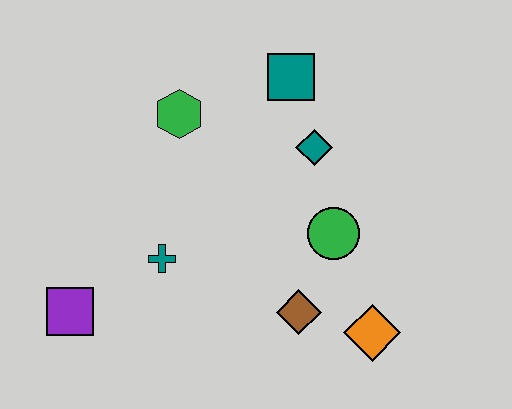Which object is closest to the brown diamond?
The orange diamond is closest to the brown diamond.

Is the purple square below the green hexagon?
Yes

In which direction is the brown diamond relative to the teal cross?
The brown diamond is to the right of the teal cross.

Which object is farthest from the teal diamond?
The purple square is farthest from the teal diamond.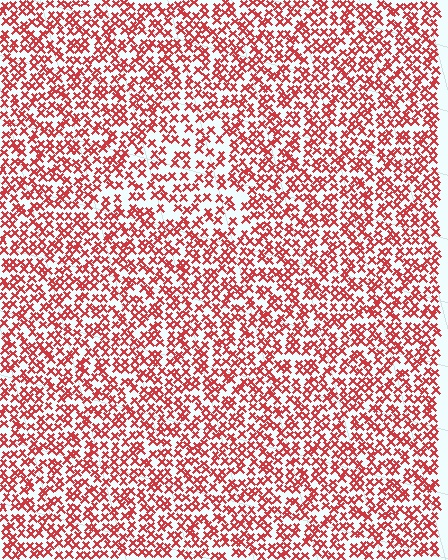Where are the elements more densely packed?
The elements are more densely packed outside the triangle boundary.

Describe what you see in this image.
The image contains small red elements arranged at two different densities. A triangle-shaped region is visible where the elements are less densely packed than the surrounding area.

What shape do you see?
I see a triangle.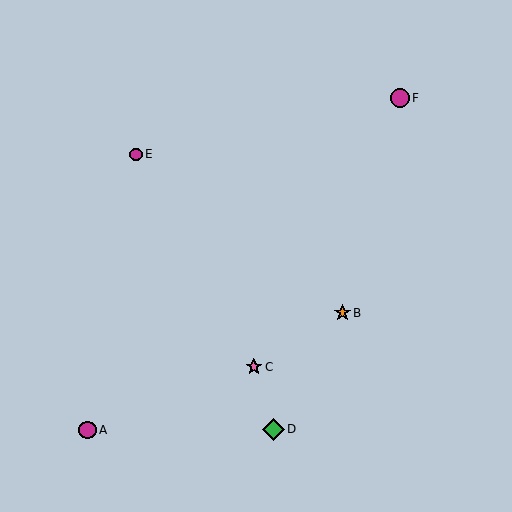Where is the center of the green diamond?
The center of the green diamond is at (273, 429).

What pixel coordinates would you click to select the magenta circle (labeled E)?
Click at (136, 154) to select the magenta circle E.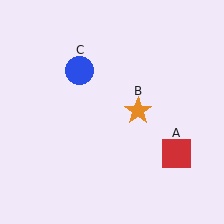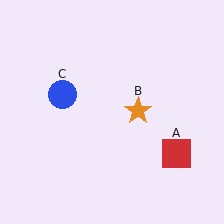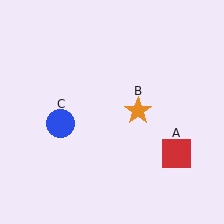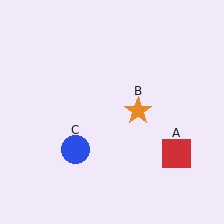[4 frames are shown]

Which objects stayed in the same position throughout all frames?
Red square (object A) and orange star (object B) remained stationary.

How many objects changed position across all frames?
1 object changed position: blue circle (object C).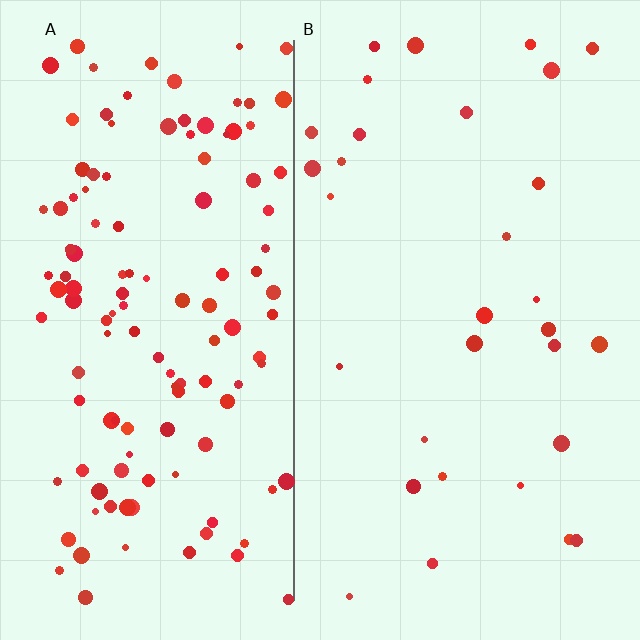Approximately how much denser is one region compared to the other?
Approximately 4.2× — region A over region B.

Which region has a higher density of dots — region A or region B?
A (the left).